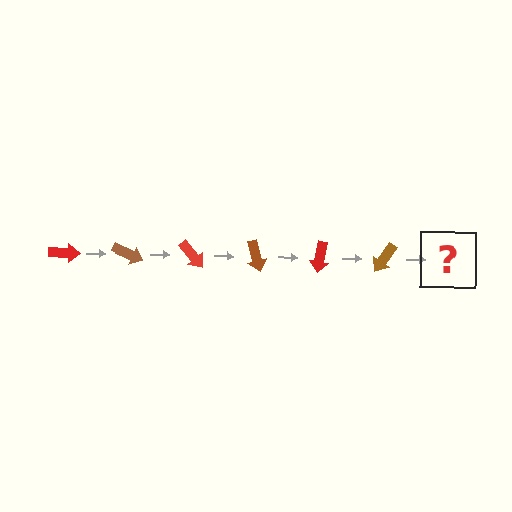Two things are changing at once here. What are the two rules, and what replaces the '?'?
The two rules are that it rotates 25 degrees each step and the color cycles through red and brown. The '?' should be a red arrow, rotated 150 degrees from the start.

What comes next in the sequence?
The next element should be a red arrow, rotated 150 degrees from the start.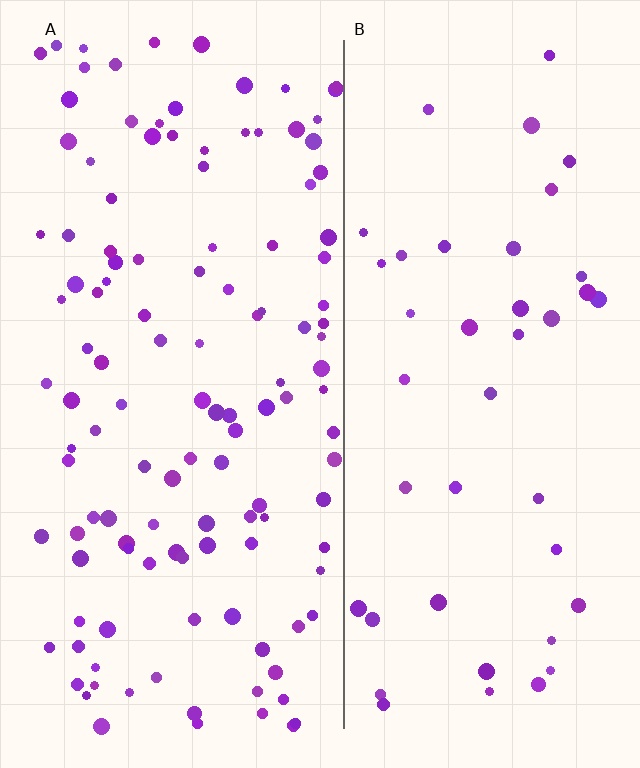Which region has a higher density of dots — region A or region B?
A (the left).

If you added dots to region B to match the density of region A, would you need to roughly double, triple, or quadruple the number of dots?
Approximately triple.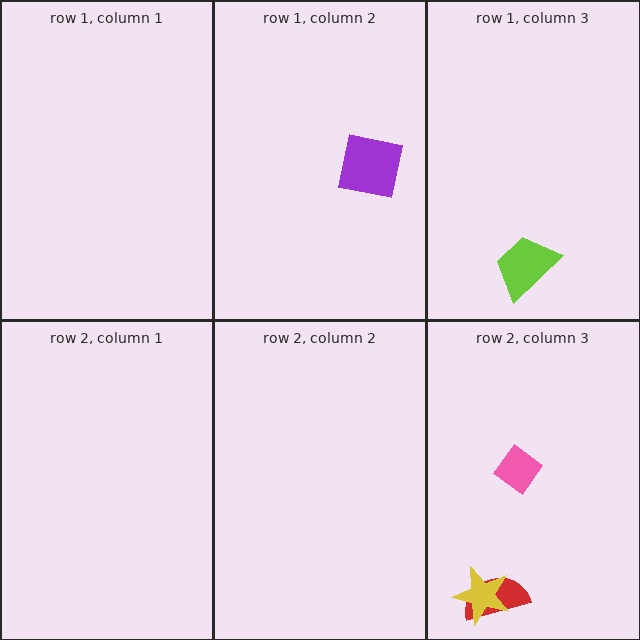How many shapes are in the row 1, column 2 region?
1.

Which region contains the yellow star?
The row 2, column 3 region.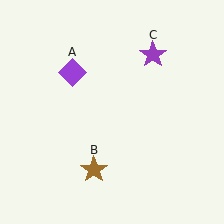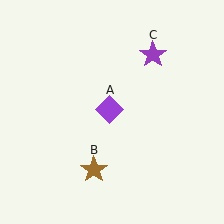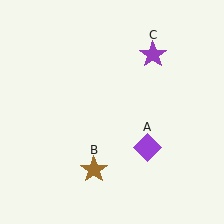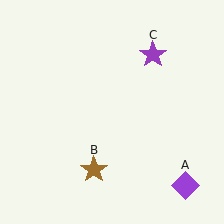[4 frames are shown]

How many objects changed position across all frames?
1 object changed position: purple diamond (object A).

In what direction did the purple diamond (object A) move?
The purple diamond (object A) moved down and to the right.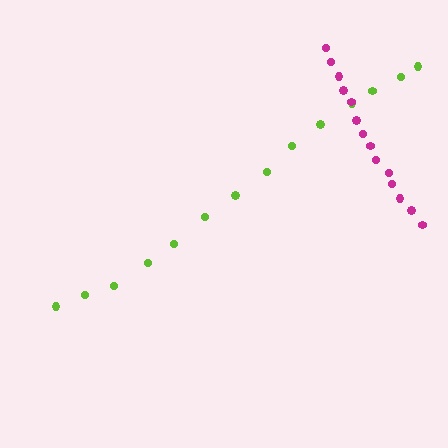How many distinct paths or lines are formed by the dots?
There are 2 distinct paths.